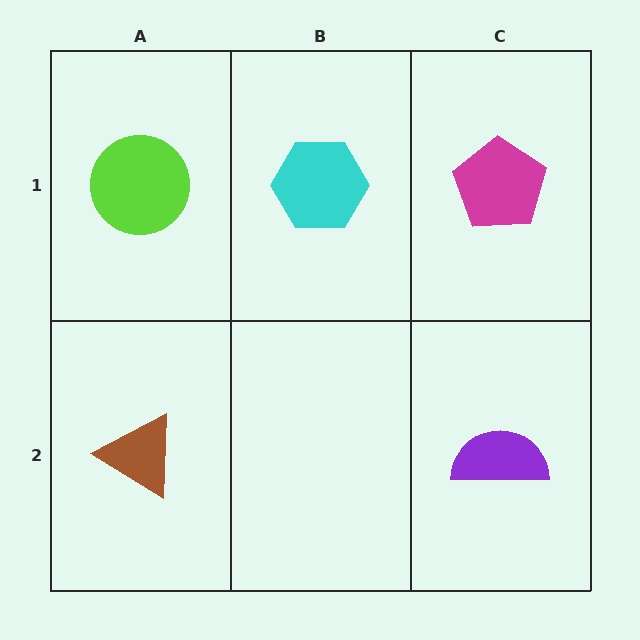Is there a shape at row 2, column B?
No, that cell is empty.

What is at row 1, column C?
A magenta pentagon.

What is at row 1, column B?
A cyan hexagon.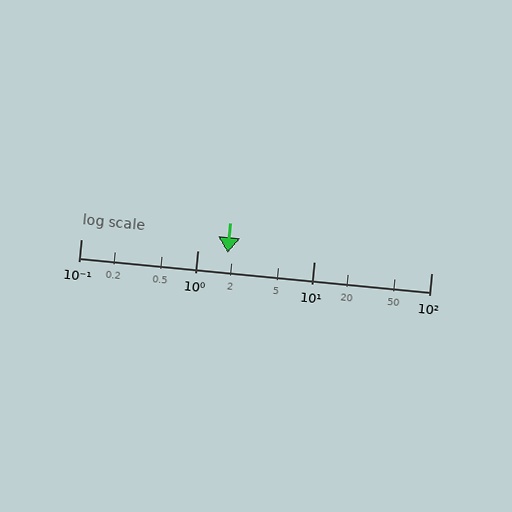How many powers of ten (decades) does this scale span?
The scale spans 3 decades, from 0.1 to 100.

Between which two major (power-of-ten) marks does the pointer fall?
The pointer is between 1 and 10.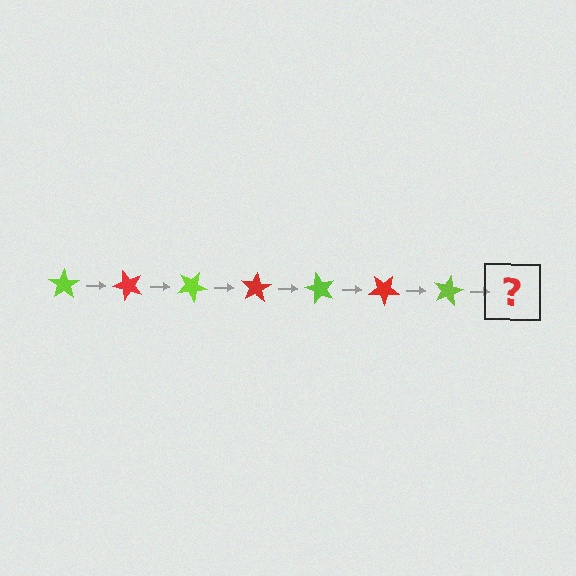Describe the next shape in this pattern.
It should be a red star, rotated 350 degrees from the start.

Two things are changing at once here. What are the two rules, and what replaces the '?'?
The two rules are that it rotates 50 degrees each step and the color cycles through lime and red. The '?' should be a red star, rotated 350 degrees from the start.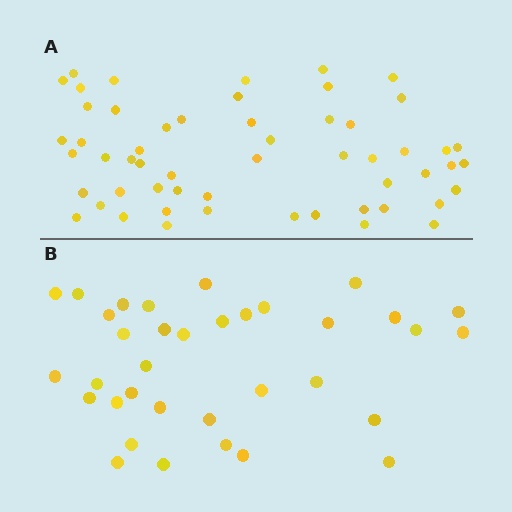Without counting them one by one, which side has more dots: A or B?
Region A (the top region) has more dots.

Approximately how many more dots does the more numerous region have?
Region A has approximately 20 more dots than region B.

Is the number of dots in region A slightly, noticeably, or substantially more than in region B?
Region A has substantially more. The ratio is roughly 1.6 to 1.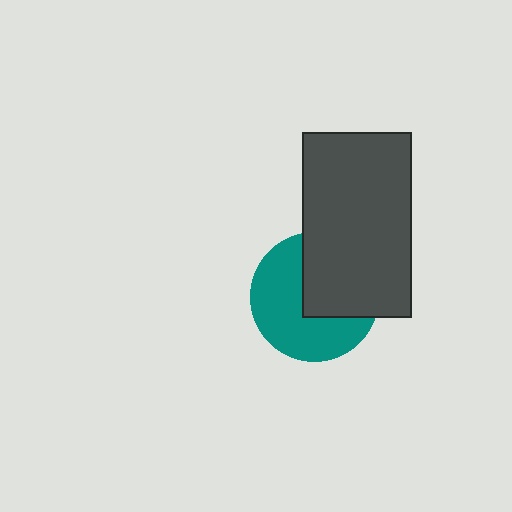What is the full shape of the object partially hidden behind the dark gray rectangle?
The partially hidden object is a teal circle.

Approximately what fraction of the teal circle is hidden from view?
Roughly 43% of the teal circle is hidden behind the dark gray rectangle.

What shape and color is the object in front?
The object in front is a dark gray rectangle.